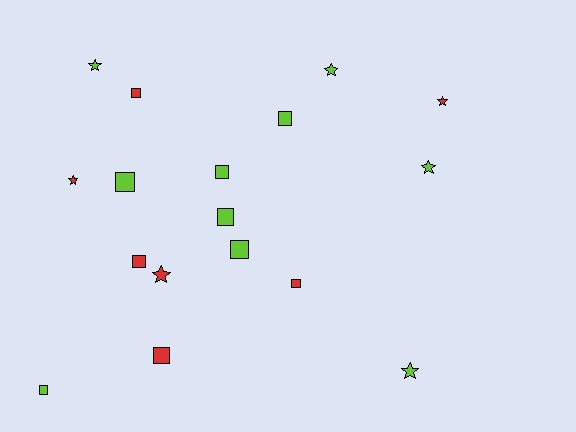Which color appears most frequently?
Lime, with 10 objects.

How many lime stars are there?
There are 4 lime stars.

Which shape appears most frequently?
Square, with 10 objects.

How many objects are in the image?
There are 17 objects.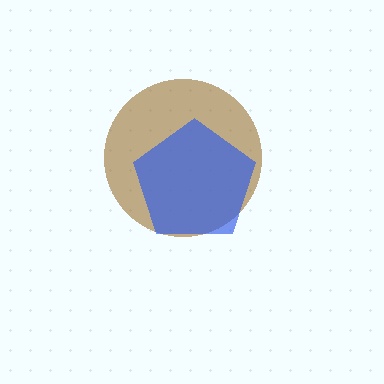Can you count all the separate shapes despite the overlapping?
Yes, there are 2 separate shapes.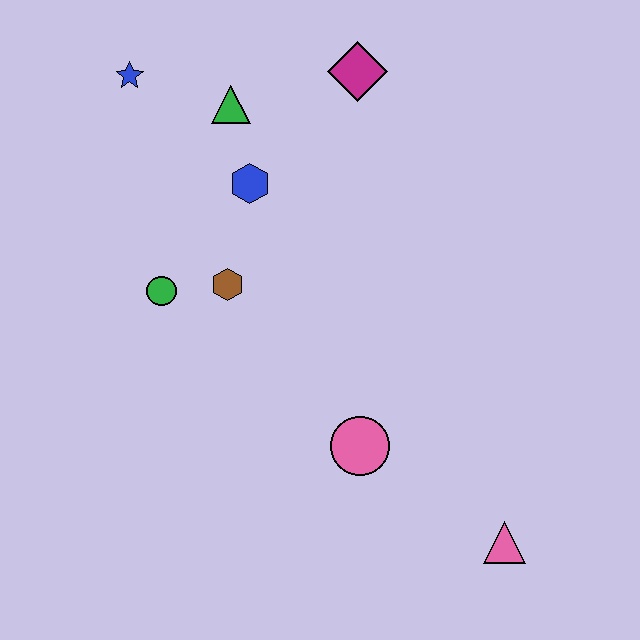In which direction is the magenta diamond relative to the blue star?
The magenta diamond is to the right of the blue star.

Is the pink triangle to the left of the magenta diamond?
No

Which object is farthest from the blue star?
The pink triangle is farthest from the blue star.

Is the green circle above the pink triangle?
Yes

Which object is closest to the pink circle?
The pink triangle is closest to the pink circle.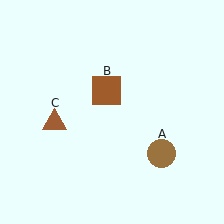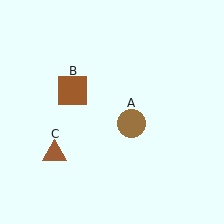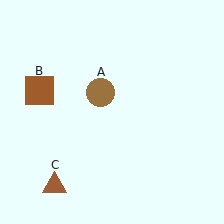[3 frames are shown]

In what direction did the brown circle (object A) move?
The brown circle (object A) moved up and to the left.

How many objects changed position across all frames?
3 objects changed position: brown circle (object A), brown square (object B), brown triangle (object C).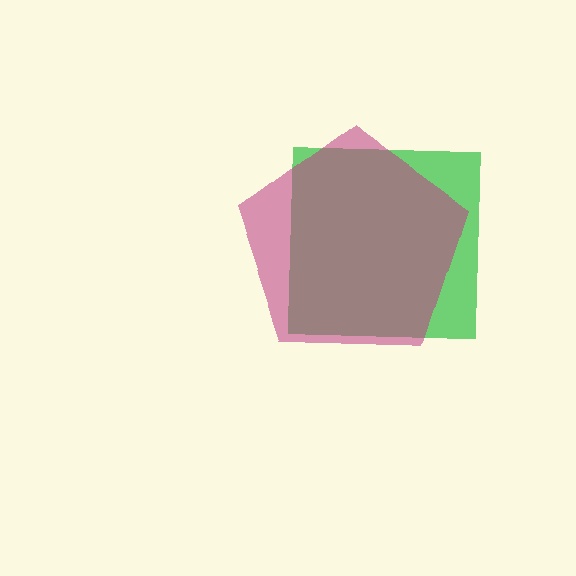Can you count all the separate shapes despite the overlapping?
Yes, there are 2 separate shapes.